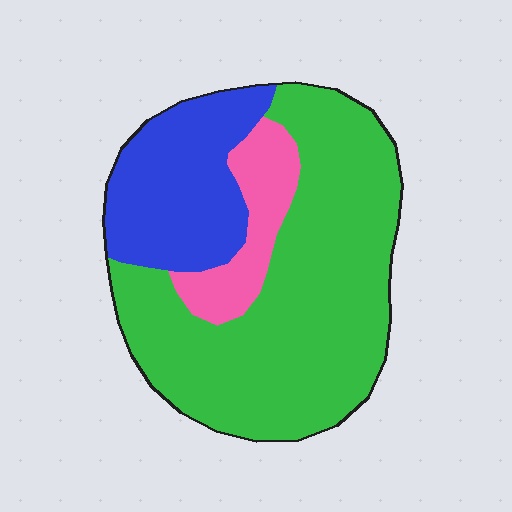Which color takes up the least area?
Pink, at roughly 10%.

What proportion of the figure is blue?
Blue takes up about one quarter (1/4) of the figure.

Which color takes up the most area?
Green, at roughly 65%.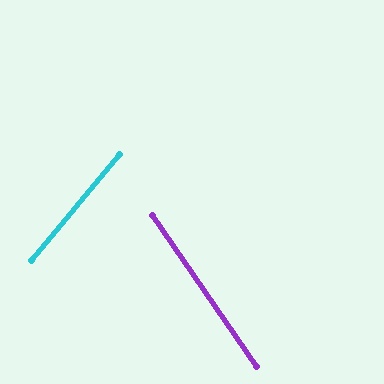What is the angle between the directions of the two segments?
Approximately 74 degrees.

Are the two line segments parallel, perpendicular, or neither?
Neither parallel nor perpendicular — they differ by about 74°.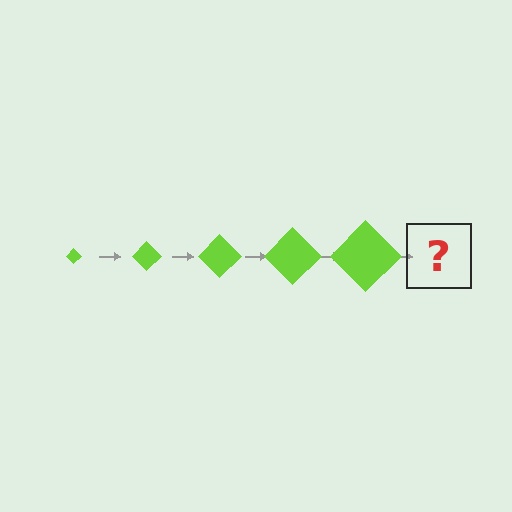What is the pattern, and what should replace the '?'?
The pattern is that the diamond gets progressively larger each step. The '?' should be a lime diamond, larger than the previous one.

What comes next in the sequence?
The next element should be a lime diamond, larger than the previous one.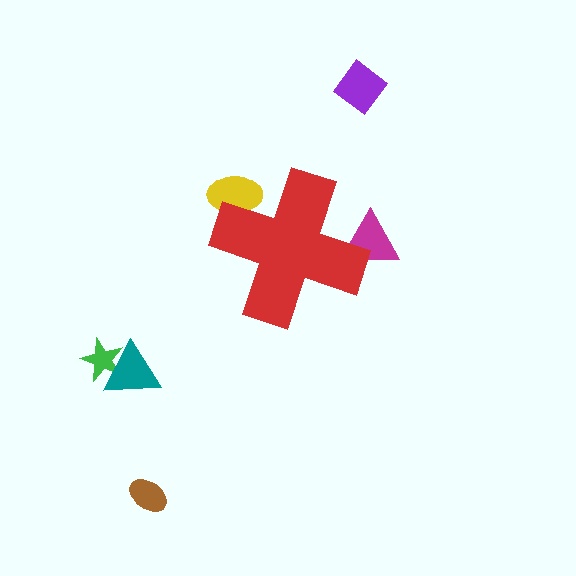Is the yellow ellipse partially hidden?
Yes, the yellow ellipse is partially hidden behind the red cross.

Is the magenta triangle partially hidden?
Yes, the magenta triangle is partially hidden behind the red cross.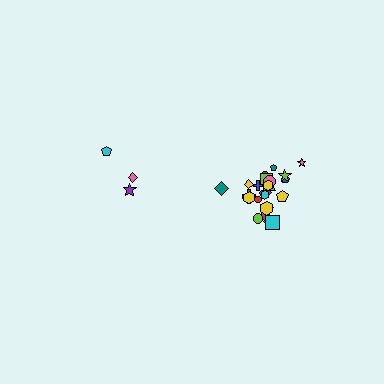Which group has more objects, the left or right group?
The right group.